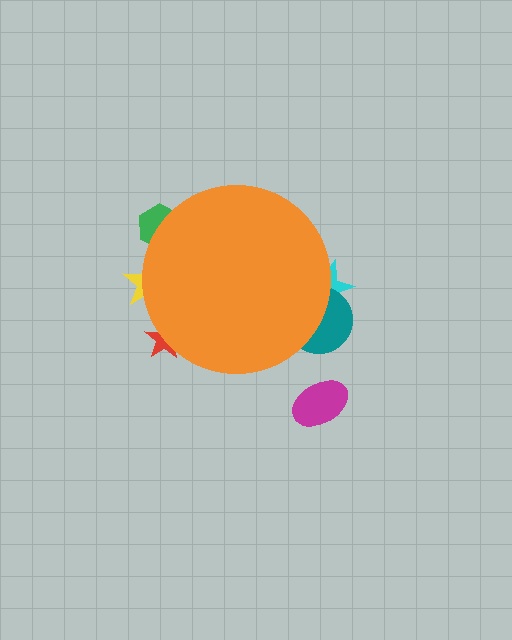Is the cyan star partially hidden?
Yes, the cyan star is partially hidden behind the orange circle.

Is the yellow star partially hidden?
Yes, the yellow star is partially hidden behind the orange circle.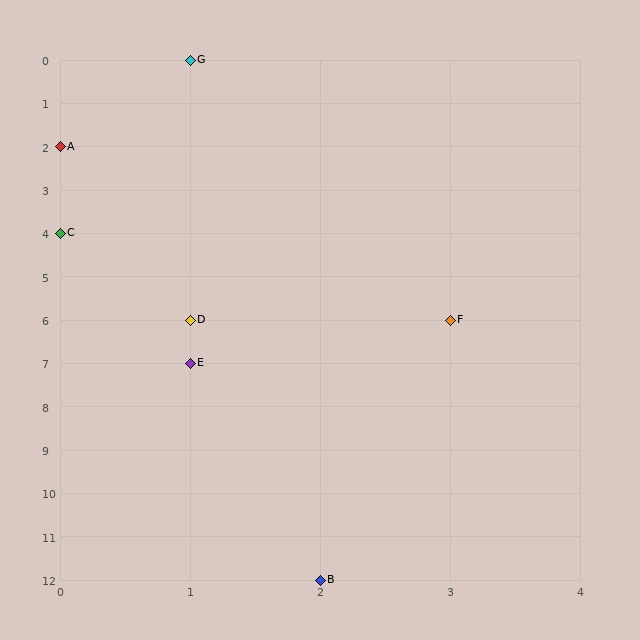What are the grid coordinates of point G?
Point G is at grid coordinates (1, 0).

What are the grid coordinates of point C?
Point C is at grid coordinates (0, 4).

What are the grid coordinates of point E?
Point E is at grid coordinates (1, 7).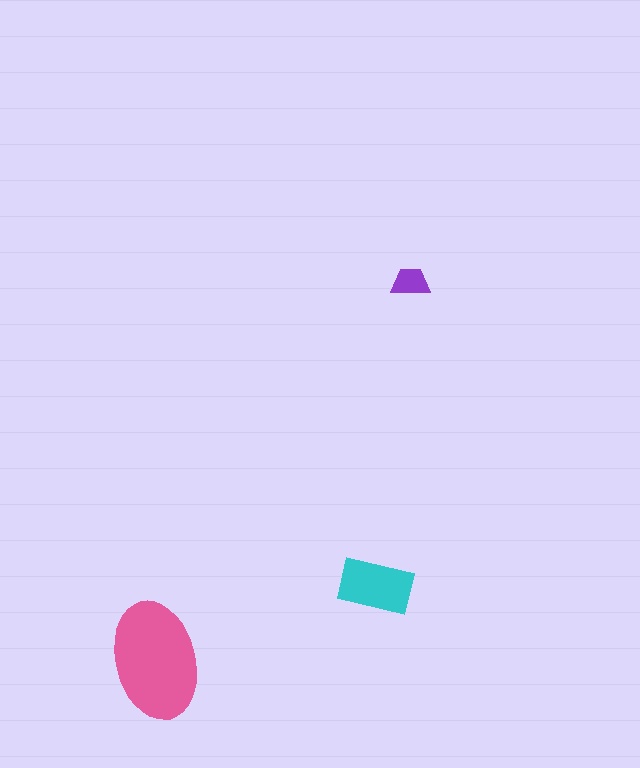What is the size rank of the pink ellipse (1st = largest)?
1st.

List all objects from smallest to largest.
The purple trapezoid, the cyan rectangle, the pink ellipse.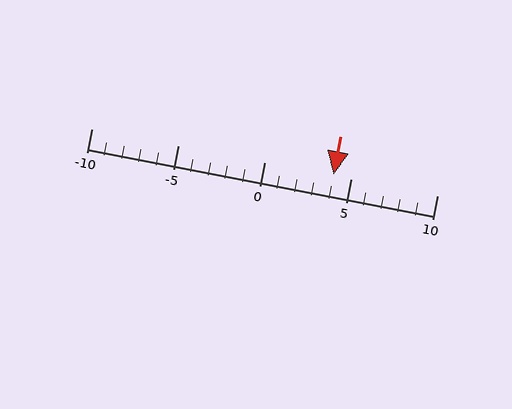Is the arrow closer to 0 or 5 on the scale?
The arrow is closer to 5.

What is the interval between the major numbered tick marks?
The major tick marks are spaced 5 units apart.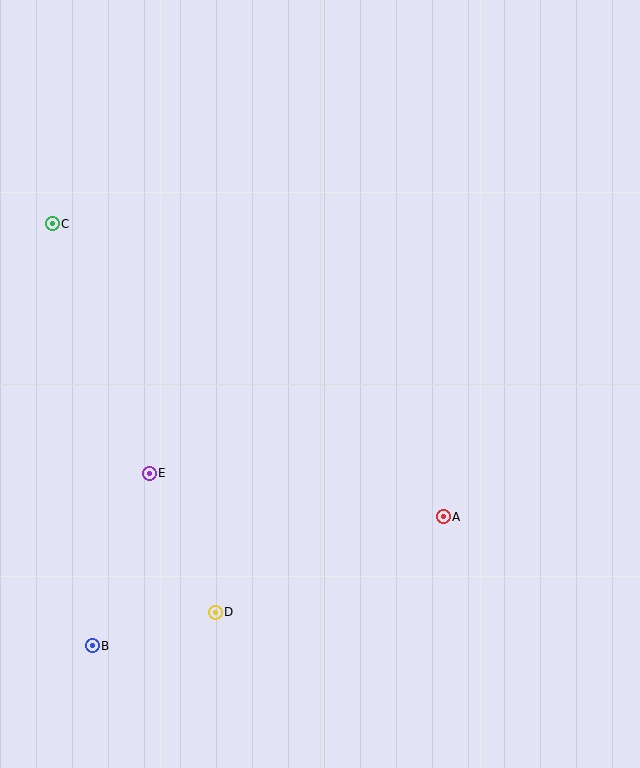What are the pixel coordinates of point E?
Point E is at (149, 473).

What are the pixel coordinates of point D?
Point D is at (215, 612).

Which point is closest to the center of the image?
Point A at (443, 517) is closest to the center.